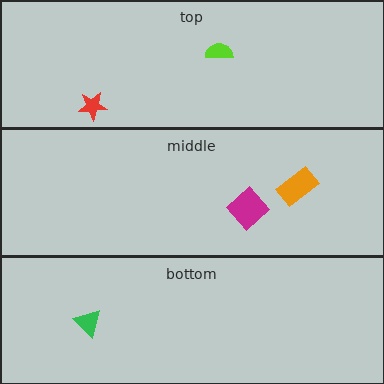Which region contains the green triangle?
The bottom region.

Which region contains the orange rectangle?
The middle region.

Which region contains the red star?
The top region.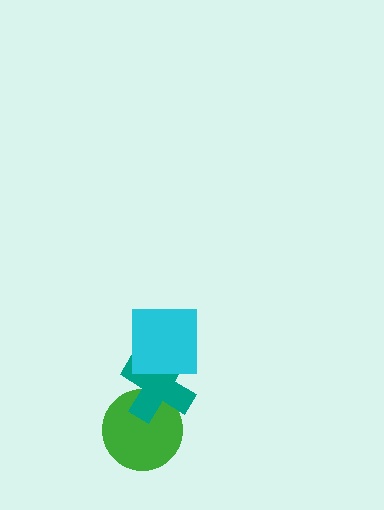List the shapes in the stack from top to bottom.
From top to bottom: the cyan square, the teal cross, the green circle.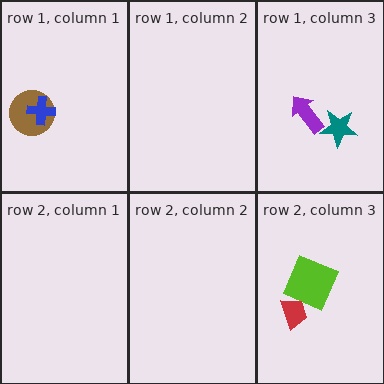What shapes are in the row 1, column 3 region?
The purple arrow, the teal star.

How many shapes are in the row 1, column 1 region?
2.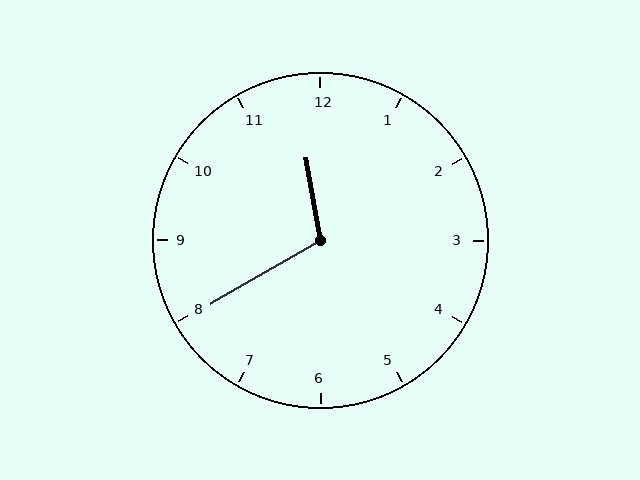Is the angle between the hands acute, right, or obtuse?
It is obtuse.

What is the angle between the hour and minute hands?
Approximately 110 degrees.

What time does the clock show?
11:40.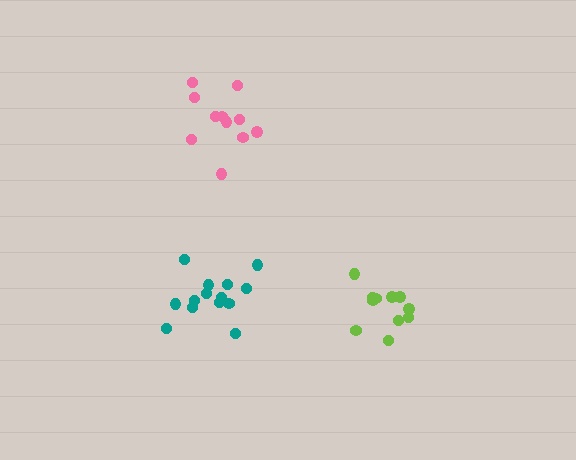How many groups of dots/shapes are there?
There are 3 groups.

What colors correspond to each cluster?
The clusters are colored: teal, pink, lime.